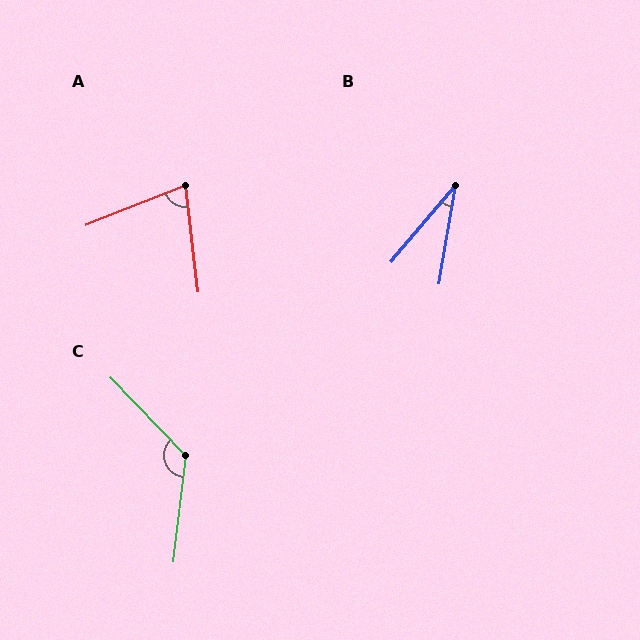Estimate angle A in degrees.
Approximately 75 degrees.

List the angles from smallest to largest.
B (31°), A (75°), C (130°).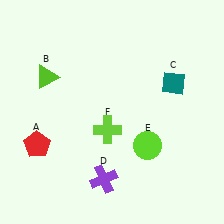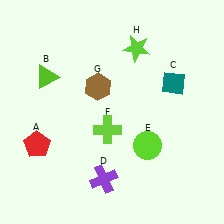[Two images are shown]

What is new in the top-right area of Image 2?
A lime star (H) was added in the top-right area of Image 2.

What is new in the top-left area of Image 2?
A brown hexagon (G) was added in the top-left area of Image 2.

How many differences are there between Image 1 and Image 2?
There are 2 differences between the two images.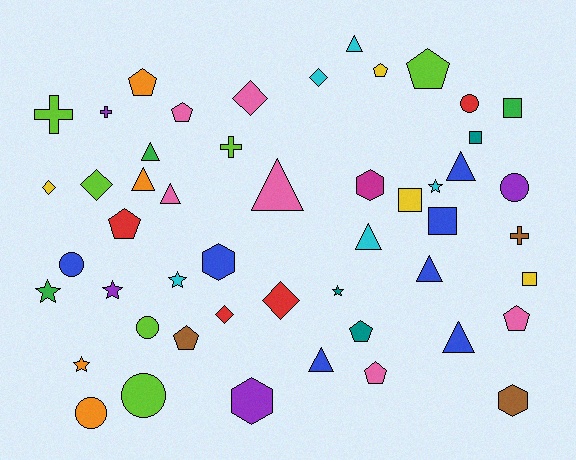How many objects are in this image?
There are 50 objects.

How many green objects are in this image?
There are 3 green objects.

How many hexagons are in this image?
There are 4 hexagons.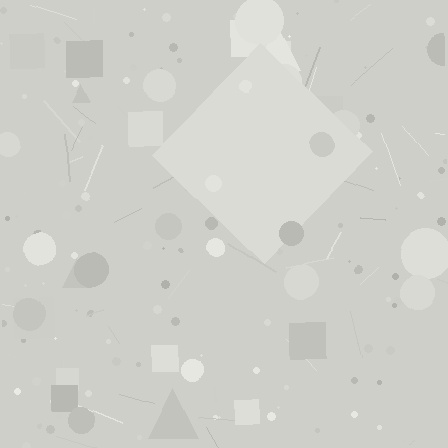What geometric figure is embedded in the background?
A diamond is embedded in the background.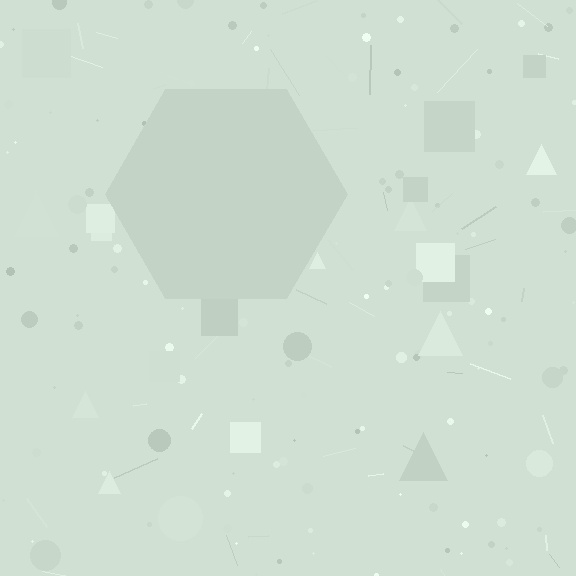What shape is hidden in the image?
A hexagon is hidden in the image.